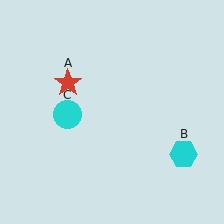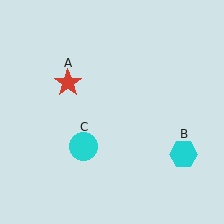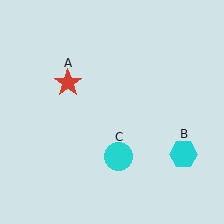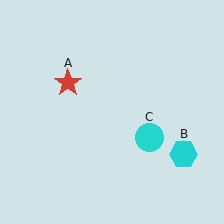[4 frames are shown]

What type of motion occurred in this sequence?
The cyan circle (object C) rotated counterclockwise around the center of the scene.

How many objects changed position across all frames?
1 object changed position: cyan circle (object C).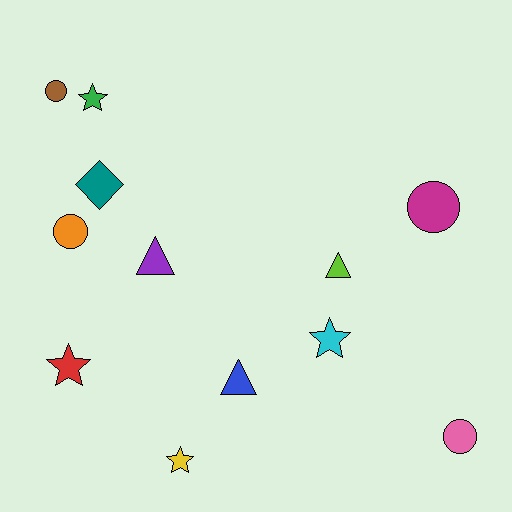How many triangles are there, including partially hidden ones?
There are 3 triangles.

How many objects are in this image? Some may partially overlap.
There are 12 objects.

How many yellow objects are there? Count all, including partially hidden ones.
There is 1 yellow object.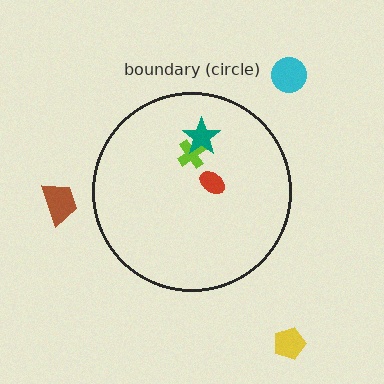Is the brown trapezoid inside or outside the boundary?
Outside.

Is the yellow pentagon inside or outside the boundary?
Outside.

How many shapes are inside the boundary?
3 inside, 3 outside.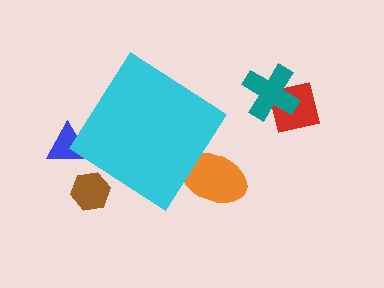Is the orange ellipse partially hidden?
Yes, the orange ellipse is partially hidden behind the cyan diamond.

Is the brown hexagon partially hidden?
Yes, the brown hexagon is partially hidden behind the cyan diamond.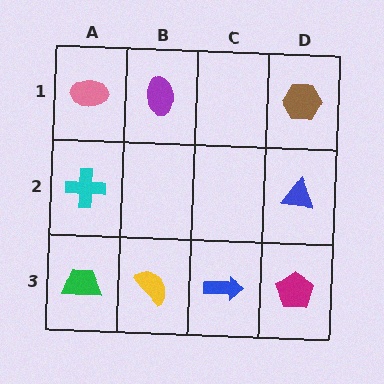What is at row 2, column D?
A blue triangle.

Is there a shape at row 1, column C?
No, that cell is empty.